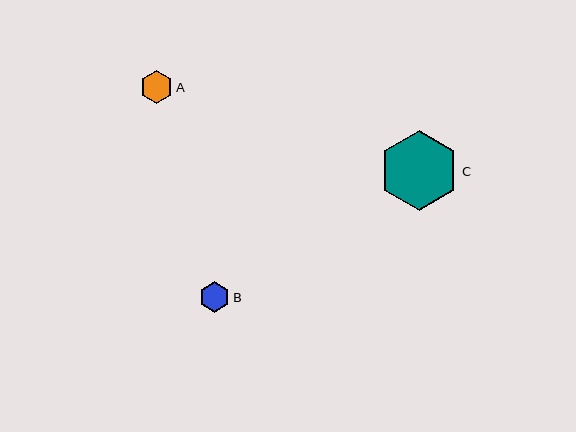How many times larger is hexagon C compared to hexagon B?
Hexagon C is approximately 2.6 times the size of hexagon B.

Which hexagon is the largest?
Hexagon C is the largest with a size of approximately 80 pixels.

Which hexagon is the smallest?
Hexagon B is the smallest with a size of approximately 31 pixels.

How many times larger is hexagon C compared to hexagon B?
Hexagon C is approximately 2.6 times the size of hexagon B.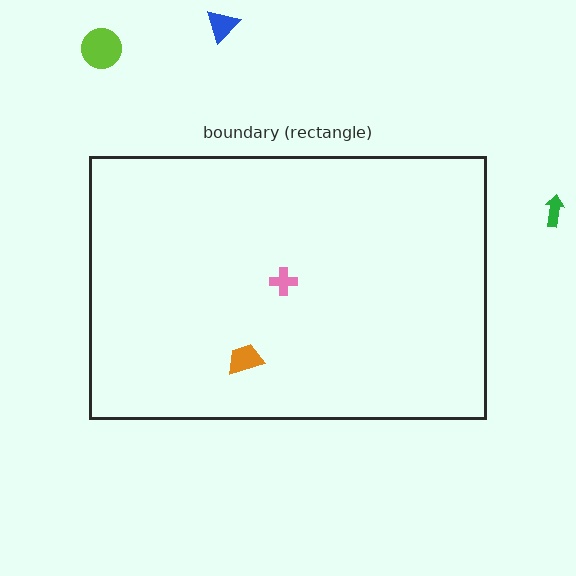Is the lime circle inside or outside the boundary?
Outside.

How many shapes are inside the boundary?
2 inside, 3 outside.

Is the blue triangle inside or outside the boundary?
Outside.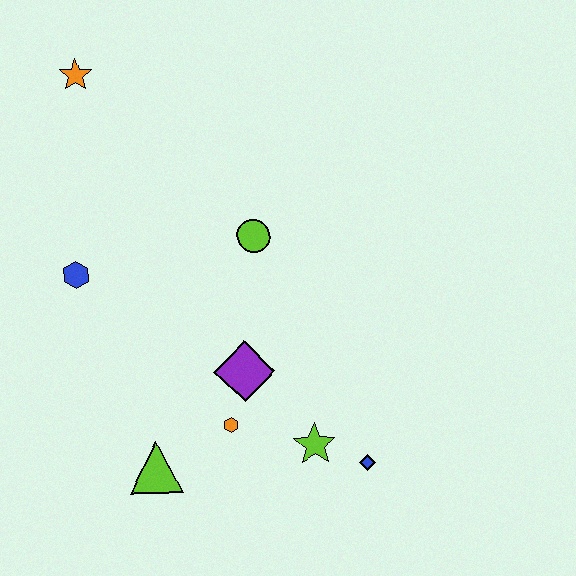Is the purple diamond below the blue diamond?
No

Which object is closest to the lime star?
The blue diamond is closest to the lime star.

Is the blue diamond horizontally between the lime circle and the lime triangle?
No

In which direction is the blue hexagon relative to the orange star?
The blue hexagon is below the orange star.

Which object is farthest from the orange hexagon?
The orange star is farthest from the orange hexagon.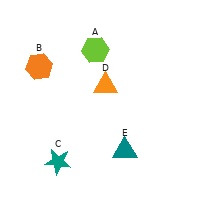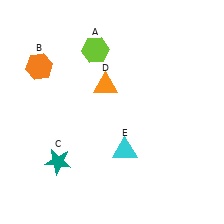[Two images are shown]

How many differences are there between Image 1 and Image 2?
There is 1 difference between the two images.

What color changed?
The triangle (E) changed from teal in Image 1 to cyan in Image 2.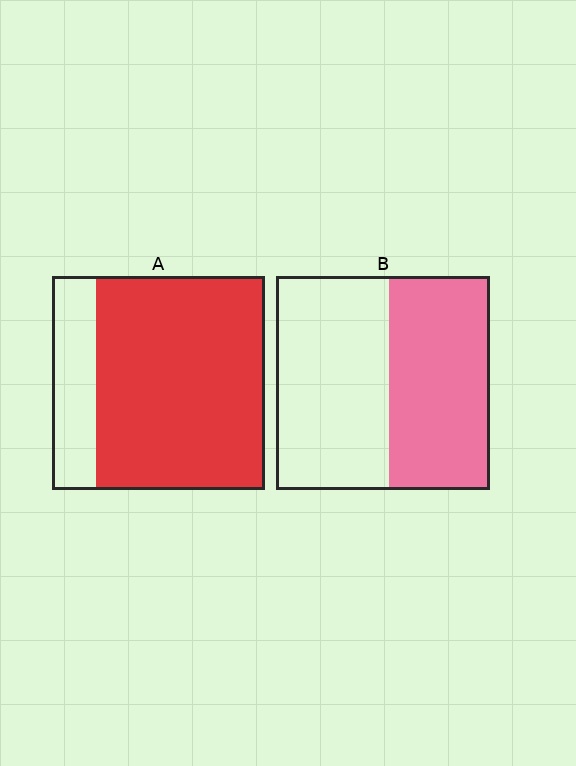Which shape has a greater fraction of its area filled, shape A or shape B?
Shape A.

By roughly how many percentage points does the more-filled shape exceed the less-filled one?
By roughly 30 percentage points (A over B).